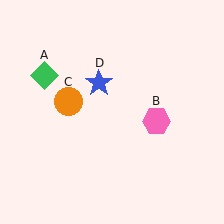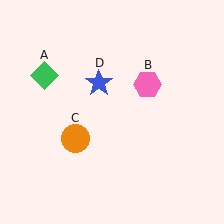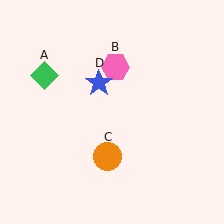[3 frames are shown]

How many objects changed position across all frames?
2 objects changed position: pink hexagon (object B), orange circle (object C).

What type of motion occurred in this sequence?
The pink hexagon (object B), orange circle (object C) rotated counterclockwise around the center of the scene.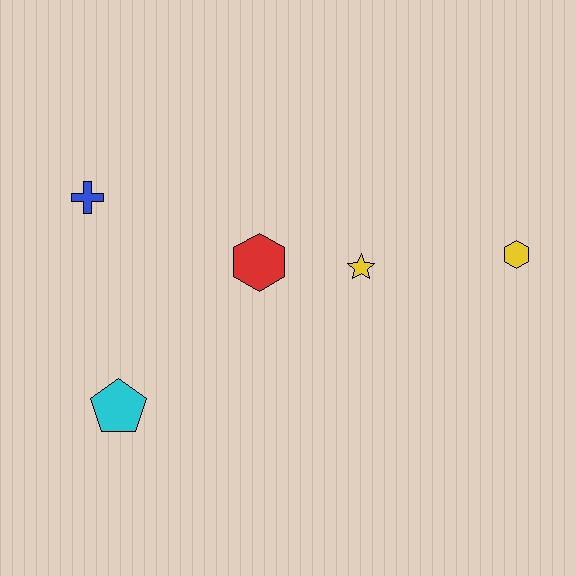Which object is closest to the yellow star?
The red hexagon is closest to the yellow star.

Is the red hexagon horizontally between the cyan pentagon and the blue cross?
No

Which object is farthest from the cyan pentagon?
The yellow hexagon is farthest from the cyan pentagon.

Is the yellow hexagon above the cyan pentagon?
Yes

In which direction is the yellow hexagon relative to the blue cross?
The yellow hexagon is to the right of the blue cross.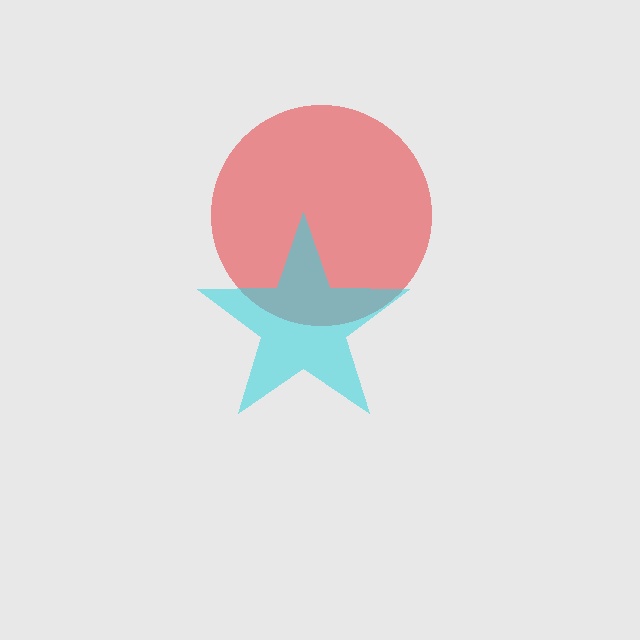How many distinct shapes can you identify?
There are 2 distinct shapes: a red circle, a cyan star.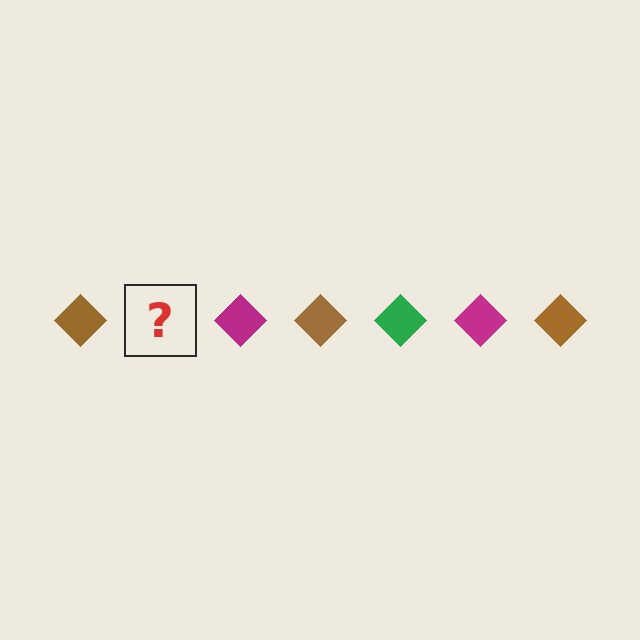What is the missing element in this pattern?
The missing element is a green diamond.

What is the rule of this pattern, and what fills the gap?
The rule is that the pattern cycles through brown, green, magenta diamonds. The gap should be filled with a green diamond.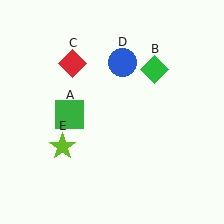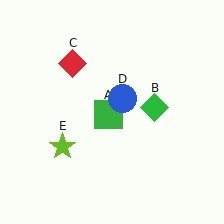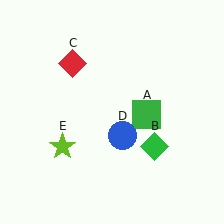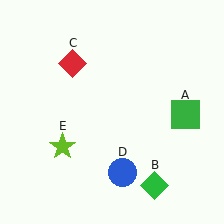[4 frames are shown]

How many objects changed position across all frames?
3 objects changed position: green square (object A), green diamond (object B), blue circle (object D).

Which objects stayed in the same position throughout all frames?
Red diamond (object C) and lime star (object E) remained stationary.